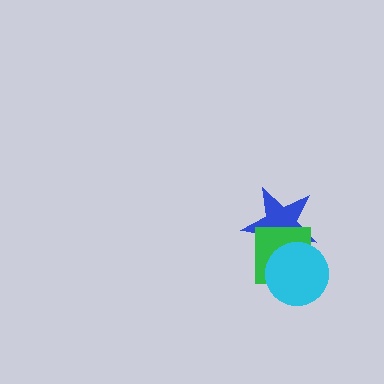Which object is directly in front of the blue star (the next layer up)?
The green square is directly in front of the blue star.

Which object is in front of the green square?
The cyan circle is in front of the green square.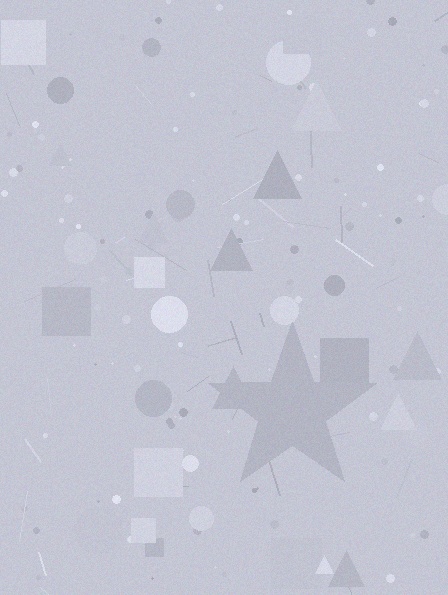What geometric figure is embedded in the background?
A star is embedded in the background.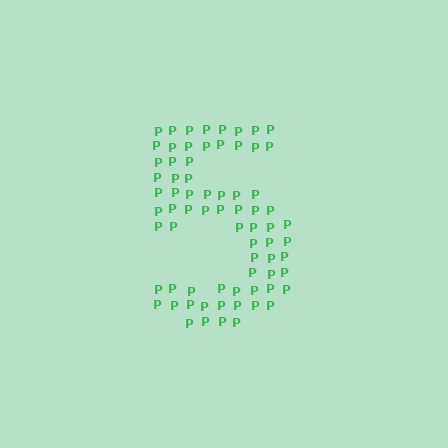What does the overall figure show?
The overall figure shows the digit 5.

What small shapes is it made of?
It is made of small letter P's.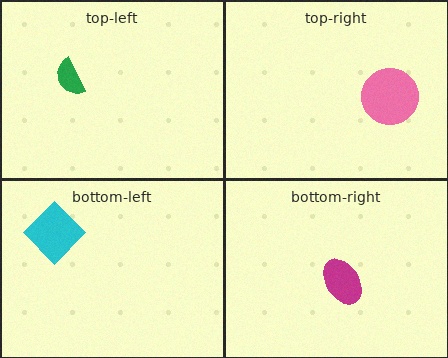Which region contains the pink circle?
The top-right region.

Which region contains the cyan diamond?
The bottom-left region.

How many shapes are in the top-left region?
1.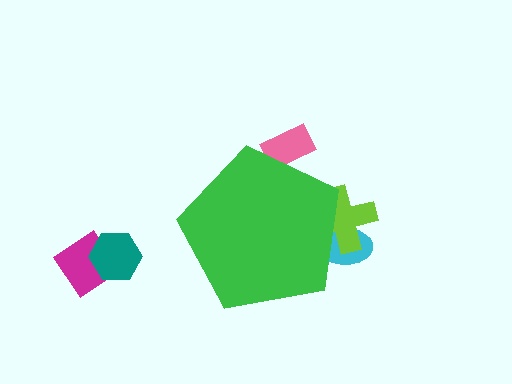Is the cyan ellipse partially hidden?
Yes, the cyan ellipse is partially hidden behind the green pentagon.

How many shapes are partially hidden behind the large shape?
3 shapes are partially hidden.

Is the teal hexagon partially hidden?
No, the teal hexagon is fully visible.